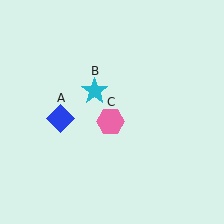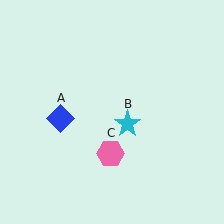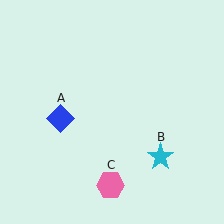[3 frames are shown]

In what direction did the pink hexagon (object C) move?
The pink hexagon (object C) moved down.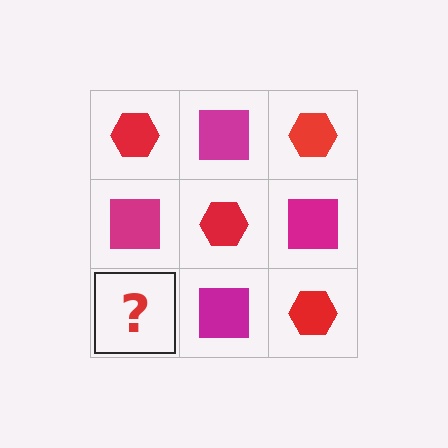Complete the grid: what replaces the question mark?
The question mark should be replaced with a red hexagon.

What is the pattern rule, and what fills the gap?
The rule is that it alternates red hexagon and magenta square in a checkerboard pattern. The gap should be filled with a red hexagon.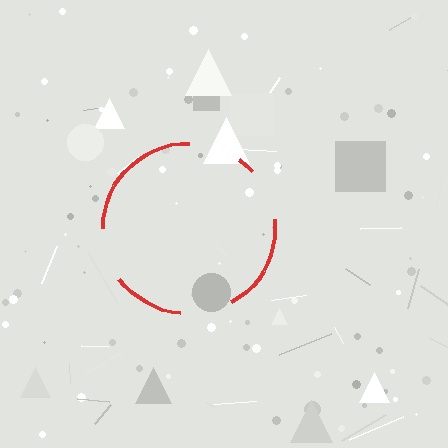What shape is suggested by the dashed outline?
The dashed outline suggests a circle.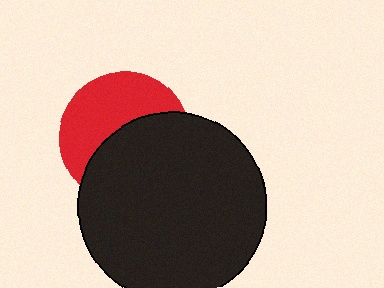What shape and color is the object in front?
The object in front is a black circle.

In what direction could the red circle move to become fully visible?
The red circle could move up. That would shift it out from behind the black circle entirely.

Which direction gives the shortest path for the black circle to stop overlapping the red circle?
Moving down gives the shortest separation.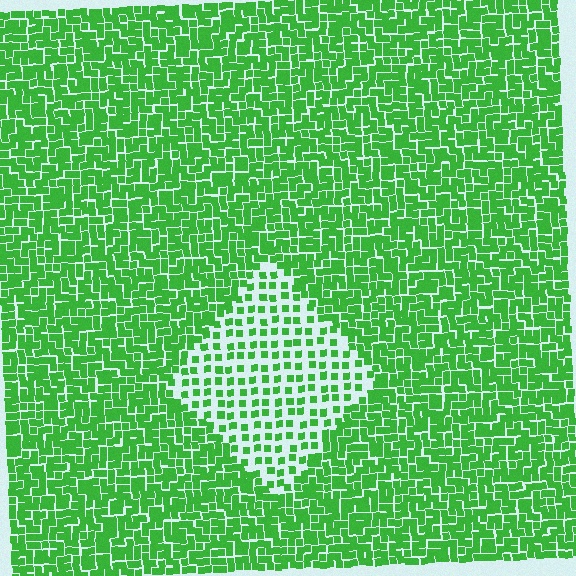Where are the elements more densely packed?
The elements are more densely packed outside the diamond boundary.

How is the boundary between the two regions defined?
The boundary is defined by a change in element density (approximately 2.3x ratio). All elements are the same color, size, and shape.